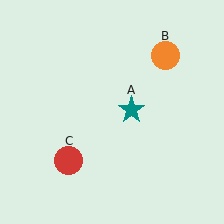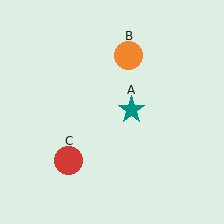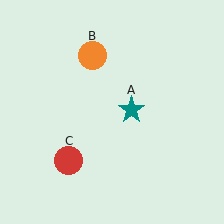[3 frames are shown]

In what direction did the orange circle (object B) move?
The orange circle (object B) moved left.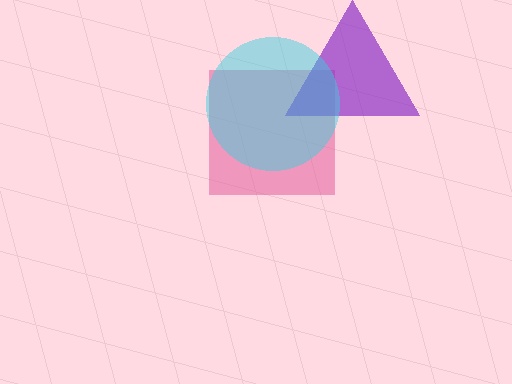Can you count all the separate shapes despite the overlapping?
Yes, there are 3 separate shapes.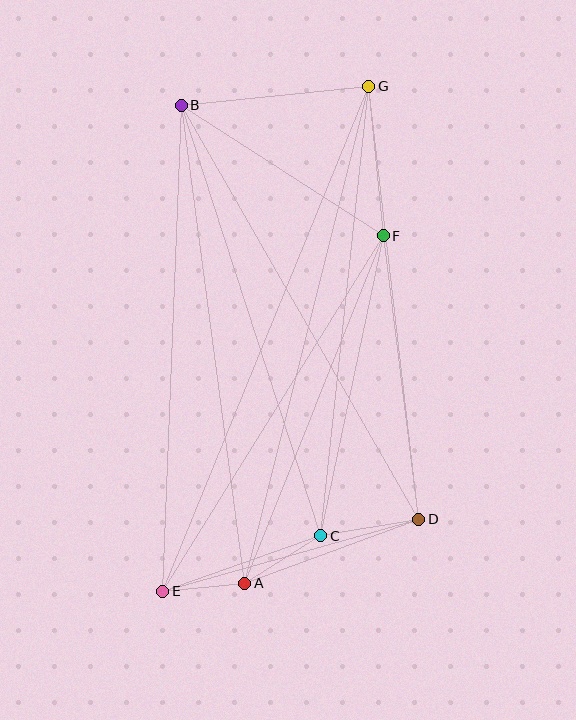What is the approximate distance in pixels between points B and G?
The distance between B and G is approximately 189 pixels.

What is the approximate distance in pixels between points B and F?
The distance between B and F is approximately 241 pixels.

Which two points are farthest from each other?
Points E and G are farthest from each other.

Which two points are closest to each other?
Points A and E are closest to each other.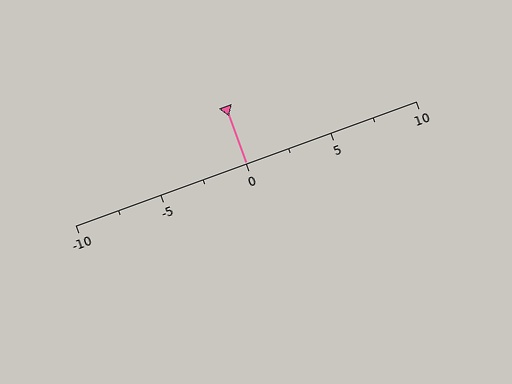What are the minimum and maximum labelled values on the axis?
The axis runs from -10 to 10.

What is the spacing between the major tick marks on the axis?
The major ticks are spaced 5 apart.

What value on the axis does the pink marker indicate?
The marker indicates approximately 0.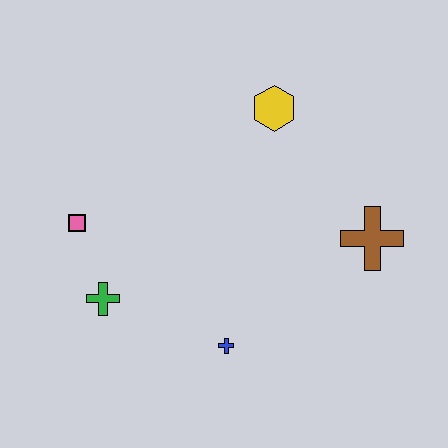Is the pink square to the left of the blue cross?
Yes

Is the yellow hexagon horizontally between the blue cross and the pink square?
No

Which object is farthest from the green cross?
The brown cross is farthest from the green cross.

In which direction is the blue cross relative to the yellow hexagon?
The blue cross is below the yellow hexagon.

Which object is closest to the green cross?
The pink square is closest to the green cross.